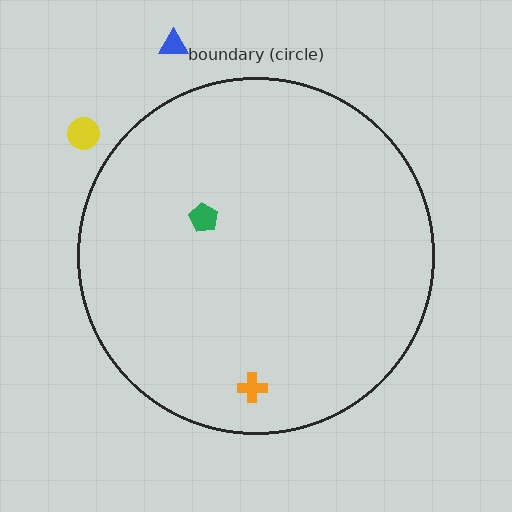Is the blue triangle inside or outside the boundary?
Outside.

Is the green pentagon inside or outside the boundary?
Inside.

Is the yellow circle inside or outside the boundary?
Outside.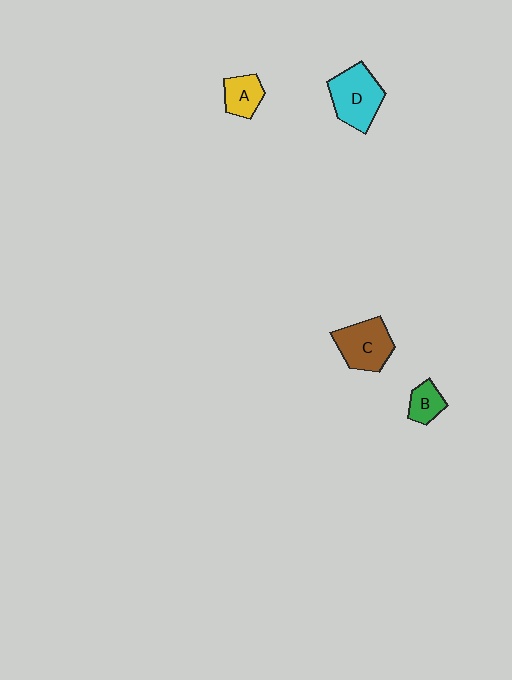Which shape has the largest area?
Shape D (cyan).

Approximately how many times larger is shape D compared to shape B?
Approximately 2.3 times.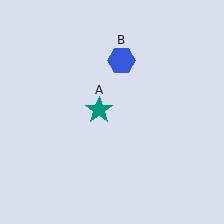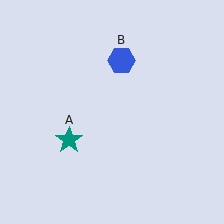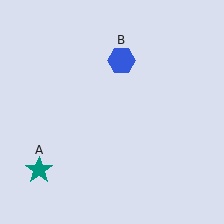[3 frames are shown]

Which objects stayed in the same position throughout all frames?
Blue hexagon (object B) remained stationary.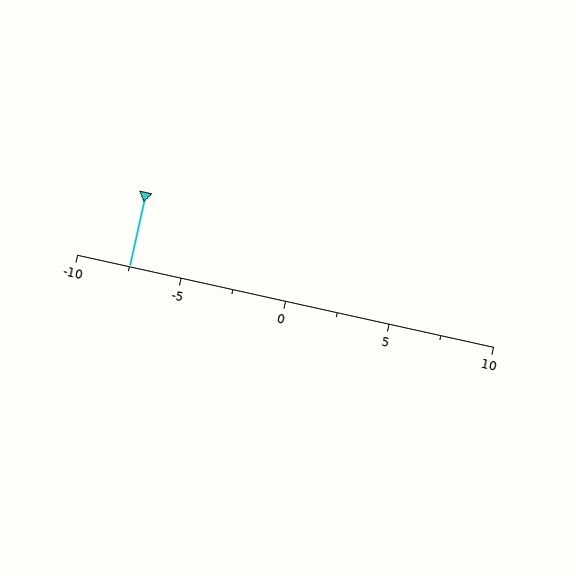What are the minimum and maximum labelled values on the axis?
The axis runs from -10 to 10.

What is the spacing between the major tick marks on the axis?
The major ticks are spaced 5 apart.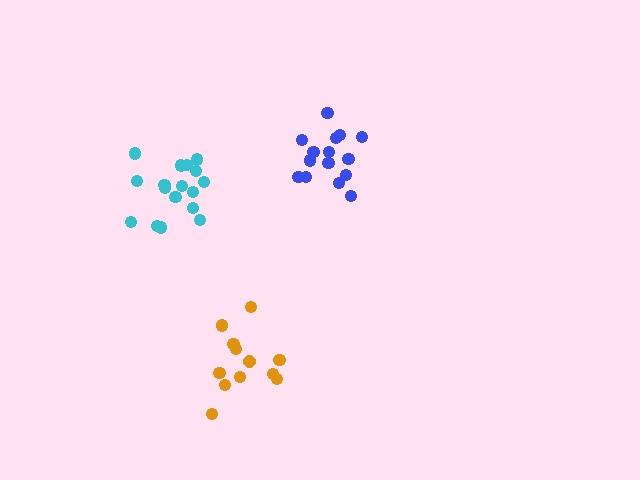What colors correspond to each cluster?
The clusters are colored: orange, blue, cyan.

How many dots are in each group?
Group 1: 12 dots, Group 2: 15 dots, Group 3: 18 dots (45 total).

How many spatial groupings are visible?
There are 3 spatial groupings.